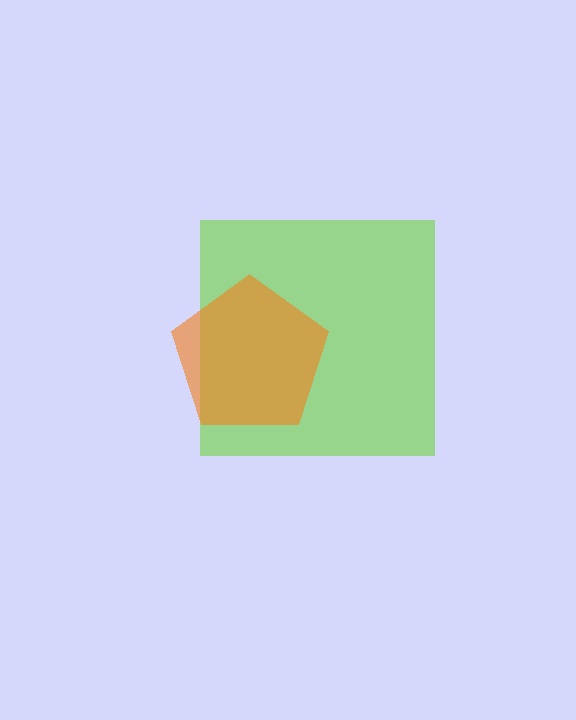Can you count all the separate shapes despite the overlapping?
Yes, there are 2 separate shapes.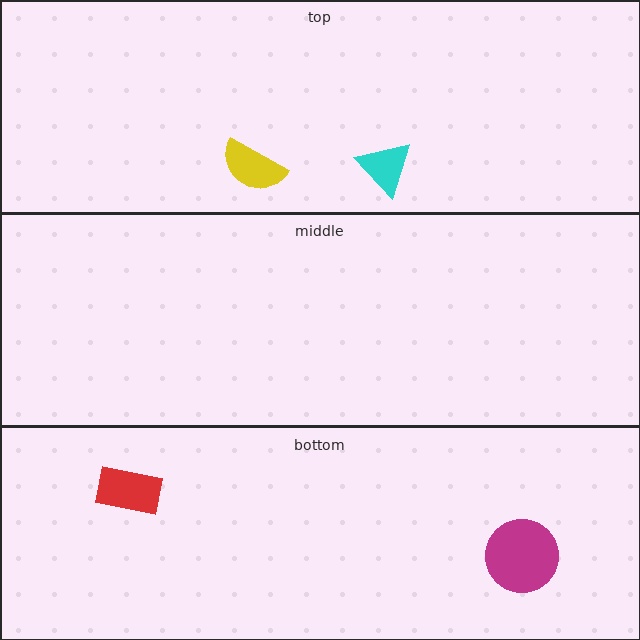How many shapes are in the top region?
2.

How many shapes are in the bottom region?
2.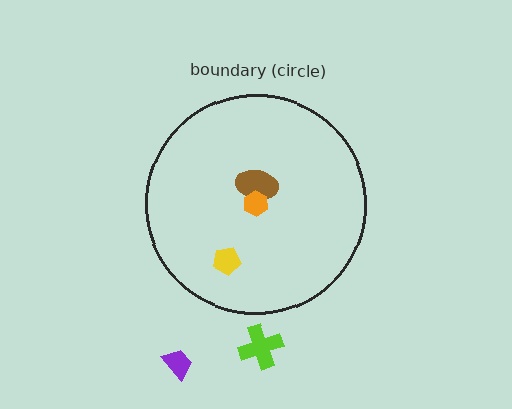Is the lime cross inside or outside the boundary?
Outside.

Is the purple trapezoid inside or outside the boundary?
Outside.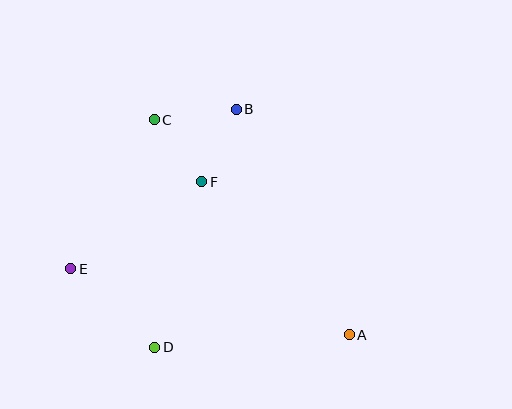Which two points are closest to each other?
Points C and F are closest to each other.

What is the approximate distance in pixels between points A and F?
The distance between A and F is approximately 213 pixels.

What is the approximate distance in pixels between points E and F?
The distance between E and F is approximately 157 pixels.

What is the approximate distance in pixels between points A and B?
The distance between A and B is approximately 253 pixels.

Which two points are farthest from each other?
Points A and C are farthest from each other.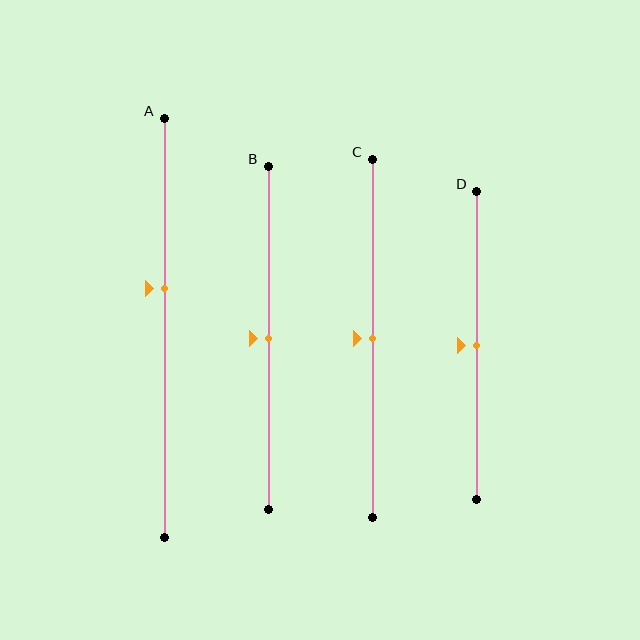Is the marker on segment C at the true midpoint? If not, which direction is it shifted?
Yes, the marker on segment C is at the true midpoint.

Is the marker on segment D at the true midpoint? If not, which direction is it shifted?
Yes, the marker on segment D is at the true midpoint.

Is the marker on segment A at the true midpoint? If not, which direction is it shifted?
No, the marker on segment A is shifted upward by about 9% of the segment length.